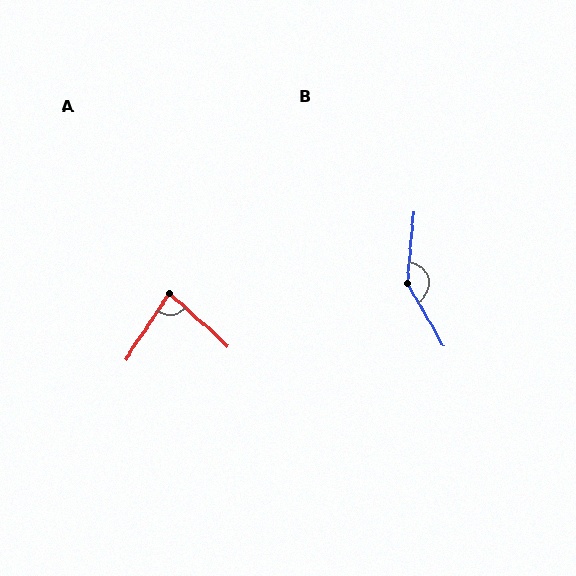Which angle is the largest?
B, at approximately 145 degrees.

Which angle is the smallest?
A, at approximately 81 degrees.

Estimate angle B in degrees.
Approximately 145 degrees.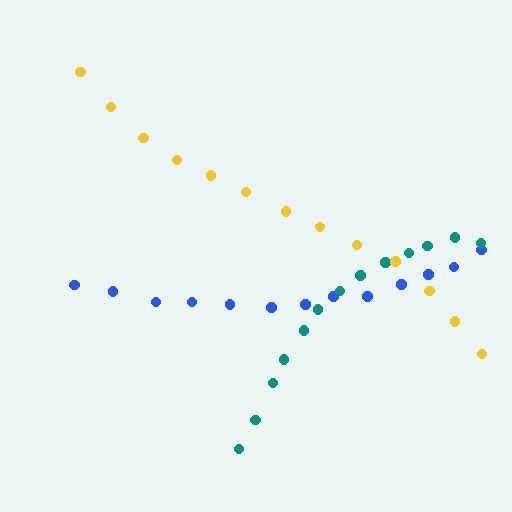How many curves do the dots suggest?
There are 3 distinct paths.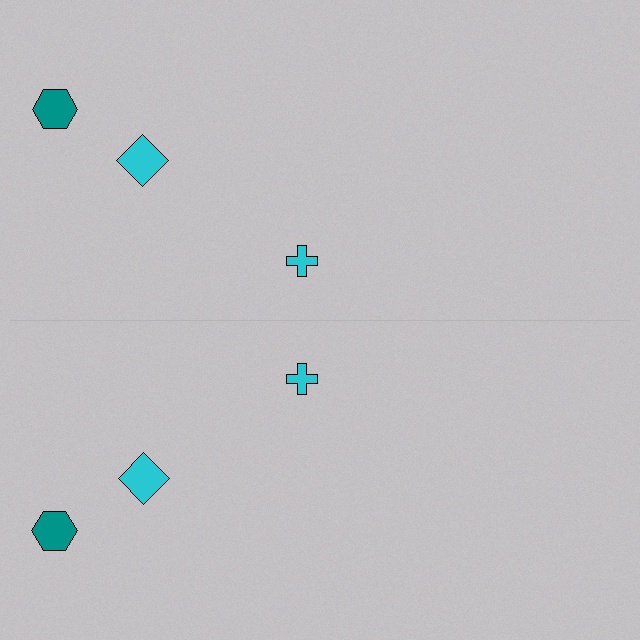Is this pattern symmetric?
Yes, this pattern has bilateral (reflection) symmetry.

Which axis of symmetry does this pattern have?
The pattern has a horizontal axis of symmetry running through the center of the image.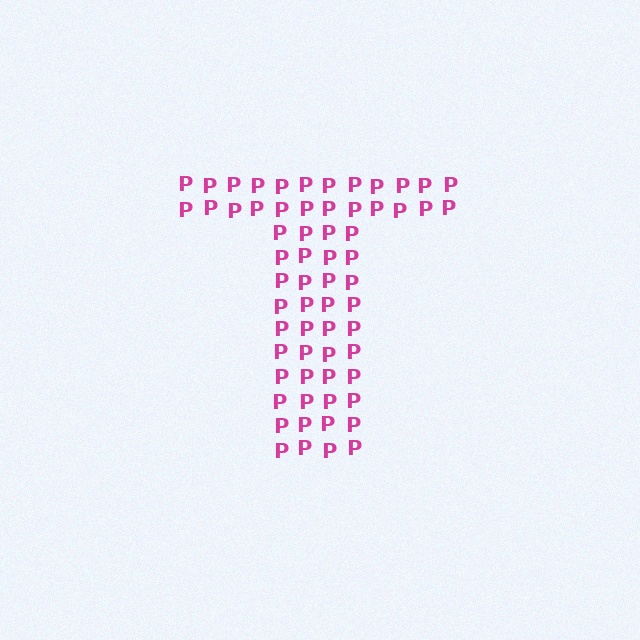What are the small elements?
The small elements are letter P's.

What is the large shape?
The large shape is the letter T.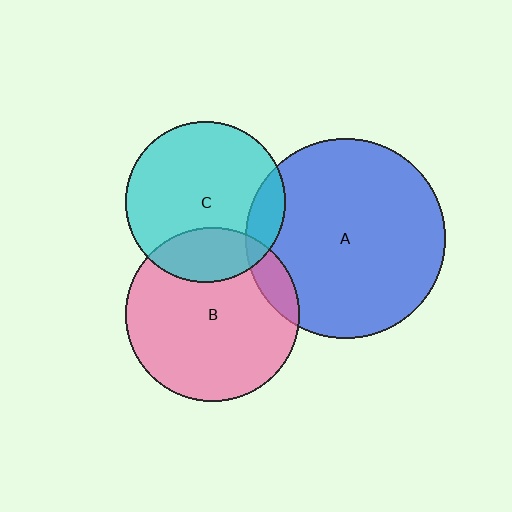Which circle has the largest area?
Circle A (blue).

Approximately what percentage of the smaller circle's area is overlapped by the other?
Approximately 25%.